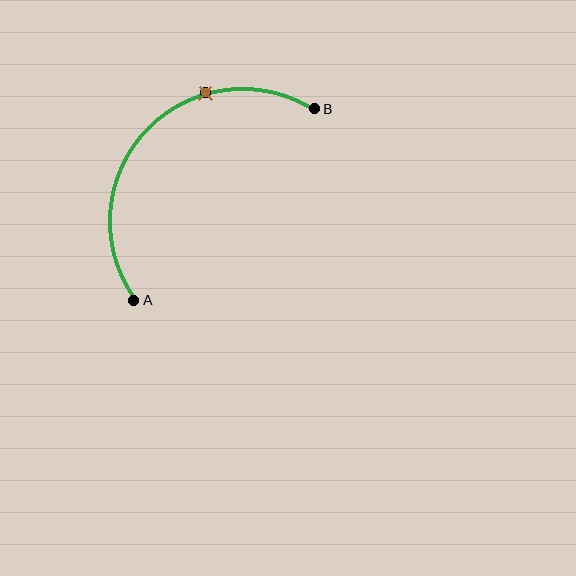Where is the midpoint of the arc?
The arc midpoint is the point on the curve farthest from the straight line joining A and B. It sits above and to the left of that line.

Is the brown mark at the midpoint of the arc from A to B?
No. The brown mark lies on the arc but is closer to endpoint B. The arc midpoint would be at the point on the curve equidistant along the arc from both A and B.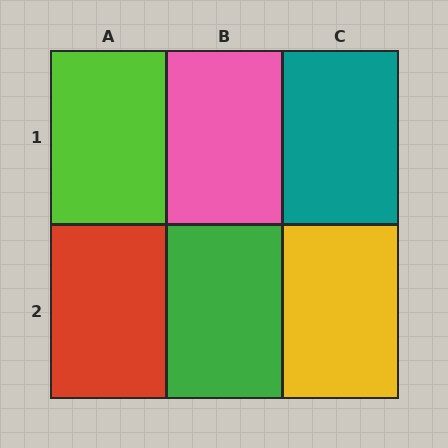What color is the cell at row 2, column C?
Yellow.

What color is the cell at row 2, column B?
Green.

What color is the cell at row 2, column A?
Red.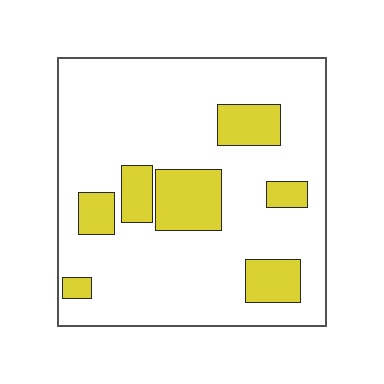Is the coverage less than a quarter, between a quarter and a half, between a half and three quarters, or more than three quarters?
Less than a quarter.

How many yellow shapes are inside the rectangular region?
7.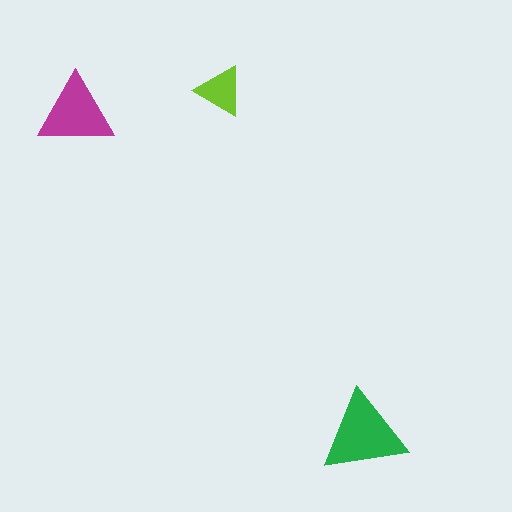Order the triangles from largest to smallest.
the green one, the magenta one, the lime one.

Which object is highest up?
The lime triangle is topmost.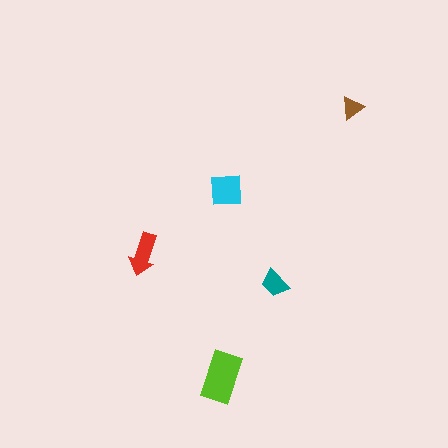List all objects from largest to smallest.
The lime rectangle, the cyan square, the red arrow, the teal trapezoid, the brown triangle.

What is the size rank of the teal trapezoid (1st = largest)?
4th.